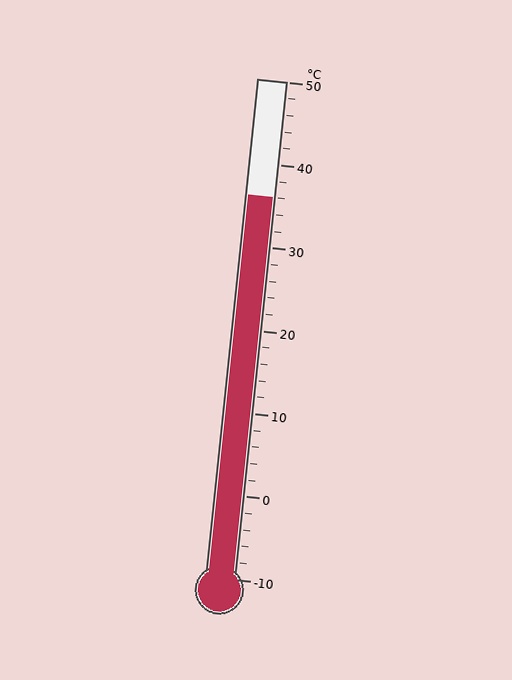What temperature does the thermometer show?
The thermometer shows approximately 36°C.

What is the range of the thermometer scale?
The thermometer scale ranges from -10°C to 50°C.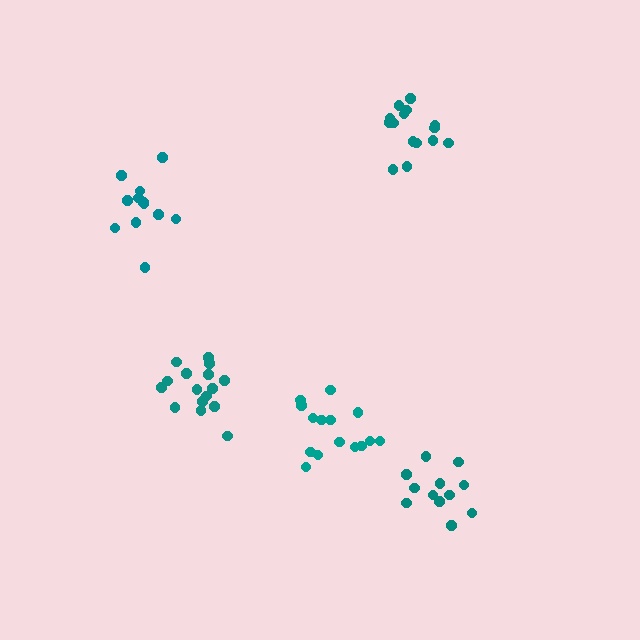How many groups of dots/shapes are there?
There are 5 groups.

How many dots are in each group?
Group 1: 15 dots, Group 2: 12 dots, Group 3: 12 dots, Group 4: 15 dots, Group 5: 16 dots (70 total).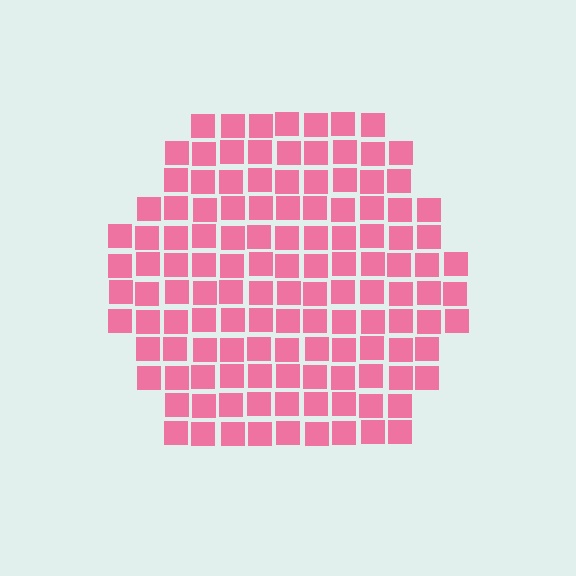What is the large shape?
The large shape is a hexagon.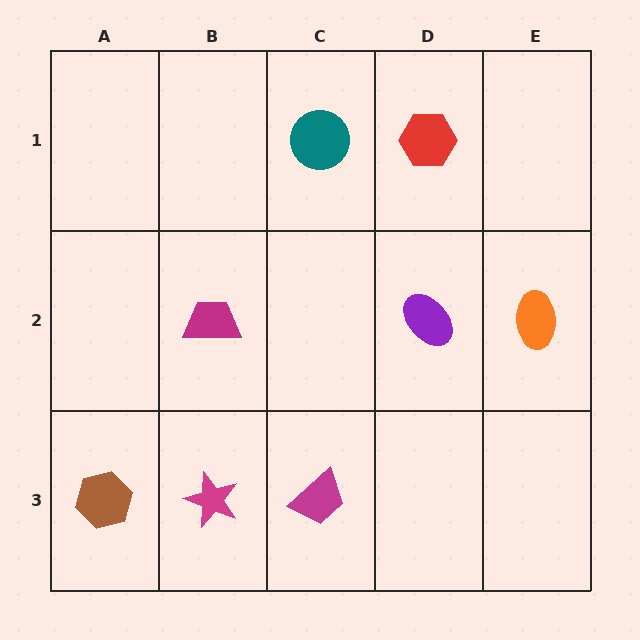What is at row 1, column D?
A red hexagon.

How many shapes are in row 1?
2 shapes.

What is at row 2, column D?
A purple ellipse.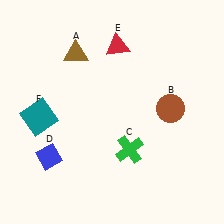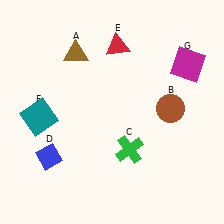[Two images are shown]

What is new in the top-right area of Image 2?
A magenta square (G) was added in the top-right area of Image 2.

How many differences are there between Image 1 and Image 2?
There is 1 difference between the two images.